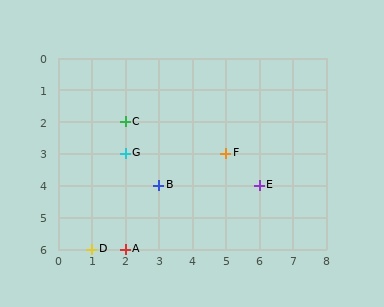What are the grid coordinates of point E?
Point E is at grid coordinates (6, 4).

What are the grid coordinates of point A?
Point A is at grid coordinates (2, 6).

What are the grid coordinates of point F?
Point F is at grid coordinates (5, 3).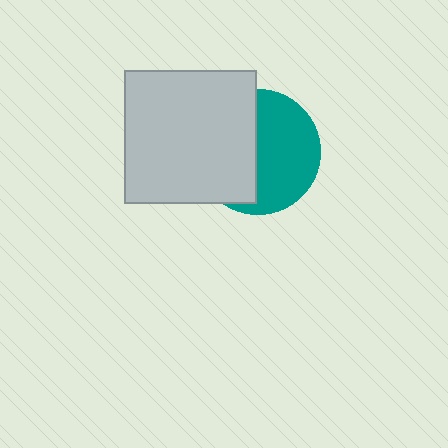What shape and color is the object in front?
The object in front is a light gray square.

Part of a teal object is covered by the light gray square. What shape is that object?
It is a circle.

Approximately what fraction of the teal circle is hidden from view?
Roughly 47% of the teal circle is hidden behind the light gray square.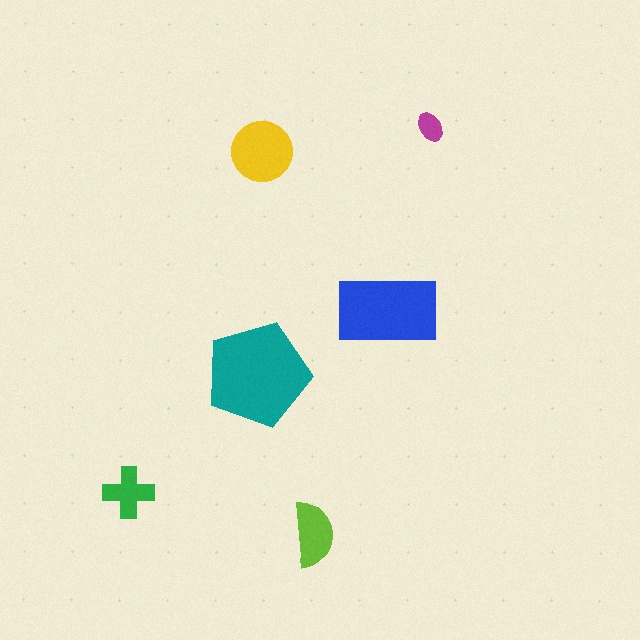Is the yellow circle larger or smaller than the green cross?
Larger.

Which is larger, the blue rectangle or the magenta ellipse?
The blue rectangle.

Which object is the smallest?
The magenta ellipse.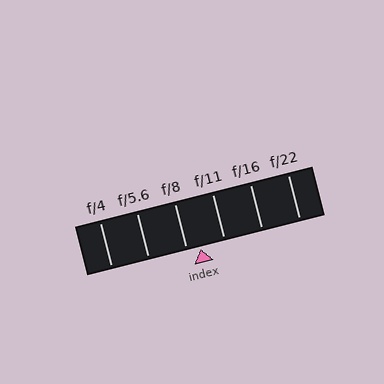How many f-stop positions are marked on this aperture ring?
There are 6 f-stop positions marked.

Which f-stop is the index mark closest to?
The index mark is closest to f/8.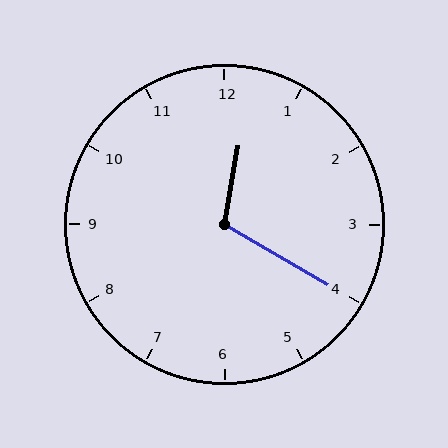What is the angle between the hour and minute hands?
Approximately 110 degrees.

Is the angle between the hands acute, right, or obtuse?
It is obtuse.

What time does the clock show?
12:20.